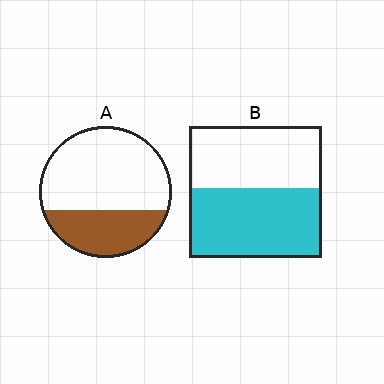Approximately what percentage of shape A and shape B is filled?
A is approximately 35% and B is approximately 55%.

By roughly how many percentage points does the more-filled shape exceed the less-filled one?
By roughly 20 percentage points (B over A).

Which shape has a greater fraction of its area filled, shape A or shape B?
Shape B.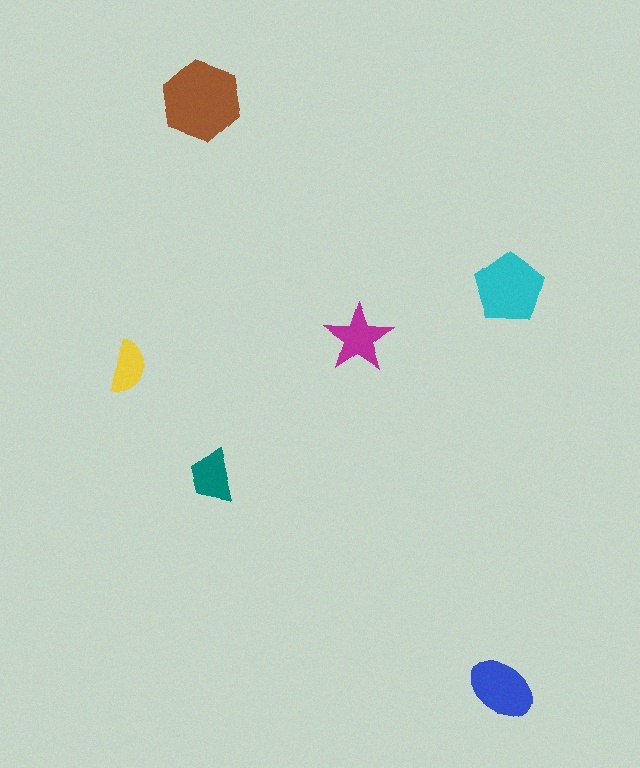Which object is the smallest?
The yellow semicircle.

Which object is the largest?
The brown hexagon.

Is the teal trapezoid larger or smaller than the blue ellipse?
Smaller.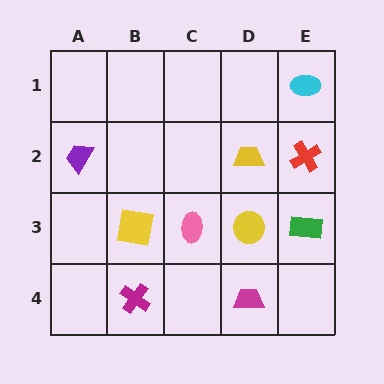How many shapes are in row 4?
2 shapes.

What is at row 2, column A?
A purple trapezoid.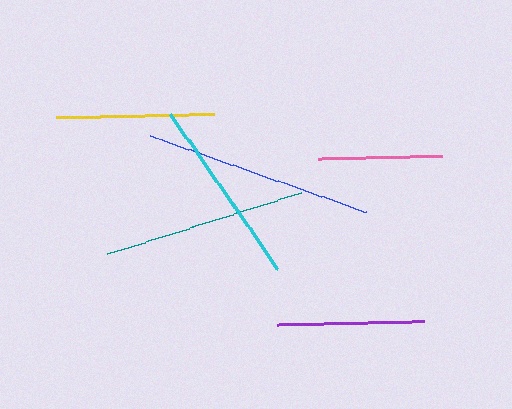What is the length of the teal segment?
The teal segment is approximately 203 pixels long.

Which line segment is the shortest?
The pink line is the shortest at approximately 123 pixels.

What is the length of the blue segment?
The blue segment is approximately 230 pixels long.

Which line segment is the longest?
The blue line is the longest at approximately 230 pixels.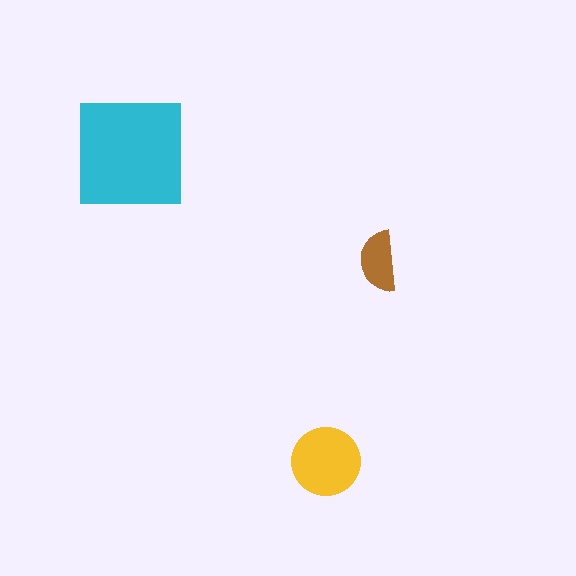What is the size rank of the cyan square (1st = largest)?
1st.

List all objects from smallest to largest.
The brown semicircle, the yellow circle, the cyan square.